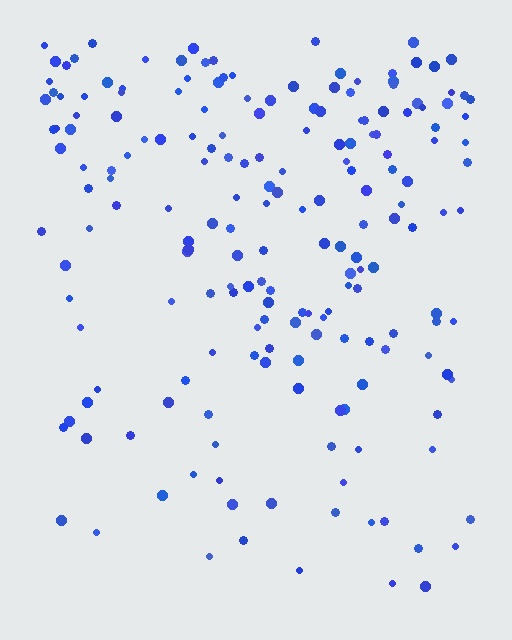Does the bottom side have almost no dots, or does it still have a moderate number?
Still a moderate number, just noticeably fewer than the top.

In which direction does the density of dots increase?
From bottom to top, with the top side densest.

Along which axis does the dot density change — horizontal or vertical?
Vertical.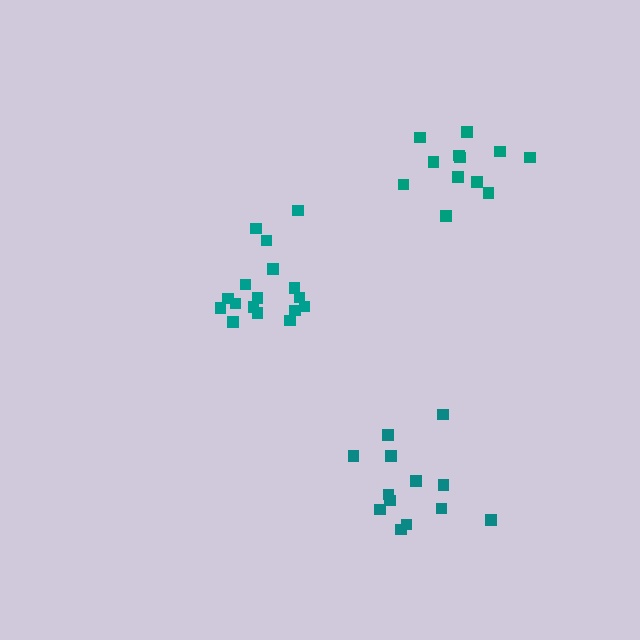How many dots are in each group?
Group 1: 12 dots, Group 2: 17 dots, Group 3: 13 dots (42 total).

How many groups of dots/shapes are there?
There are 3 groups.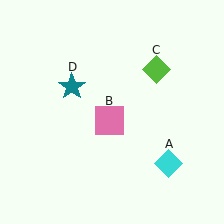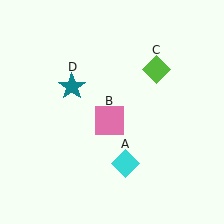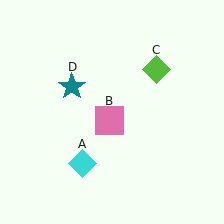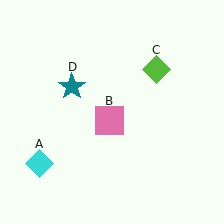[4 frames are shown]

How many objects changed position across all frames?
1 object changed position: cyan diamond (object A).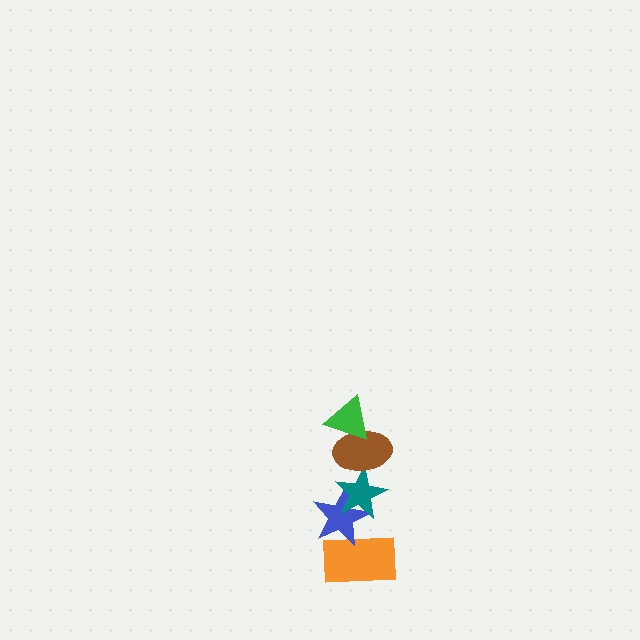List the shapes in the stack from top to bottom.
From top to bottom: the green triangle, the brown ellipse, the teal star, the blue star, the orange rectangle.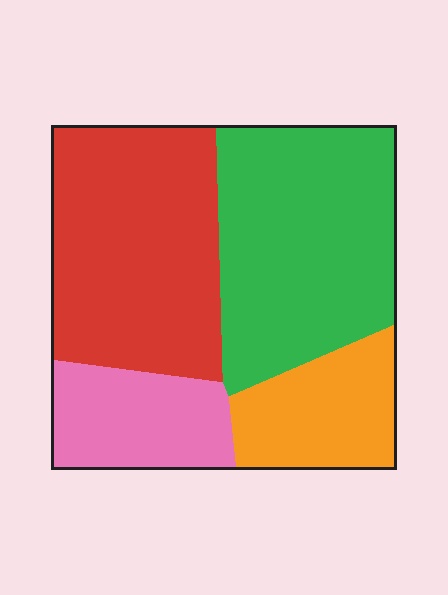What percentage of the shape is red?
Red covers around 35% of the shape.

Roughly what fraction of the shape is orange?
Orange takes up about one sixth (1/6) of the shape.